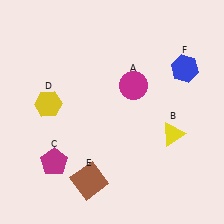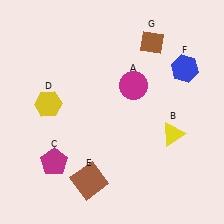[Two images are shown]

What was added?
A brown diamond (G) was added in Image 2.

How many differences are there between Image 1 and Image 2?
There is 1 difference between the two images.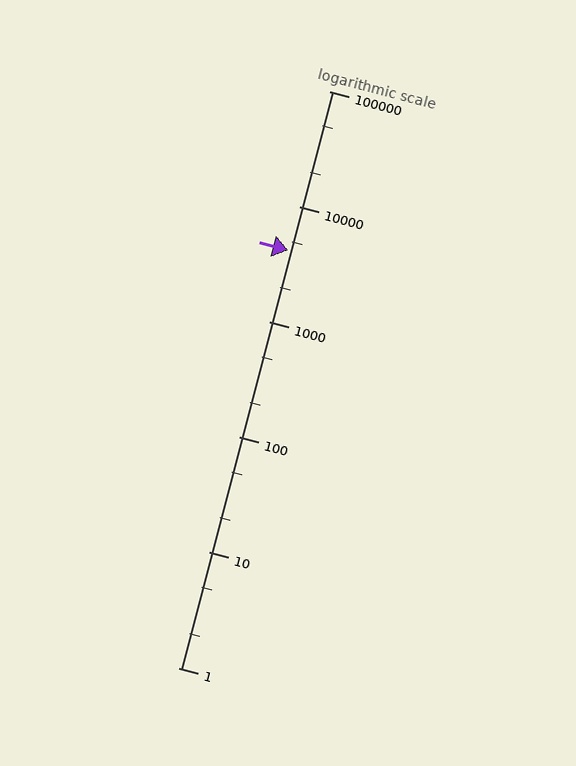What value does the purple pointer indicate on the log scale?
The pointer indicates approximately 4200.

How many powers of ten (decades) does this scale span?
The scale spans 5 decades, from 1 to 100000.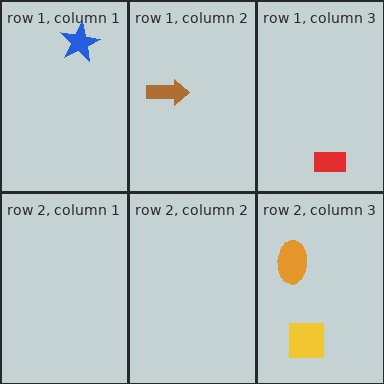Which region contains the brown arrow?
The row 1, column 2 region.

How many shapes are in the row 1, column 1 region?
1.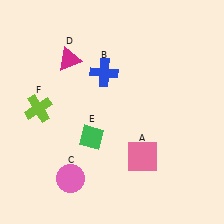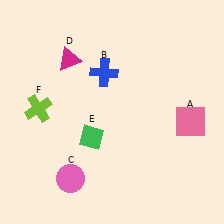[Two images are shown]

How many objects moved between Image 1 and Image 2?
1 object moved between the two images.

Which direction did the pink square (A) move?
The pink square (A) moved right.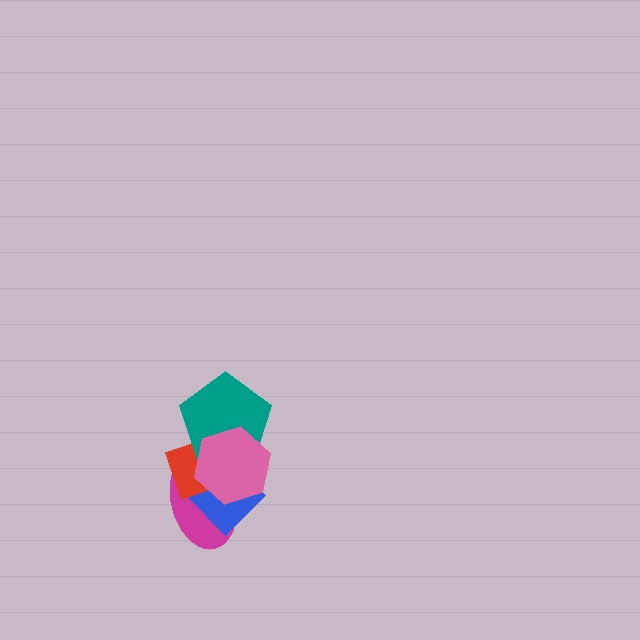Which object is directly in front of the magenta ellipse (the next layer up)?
The blue diamond is directly in front of the magenta ellipse.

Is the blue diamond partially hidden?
Yes, it is partially covered by another shape.